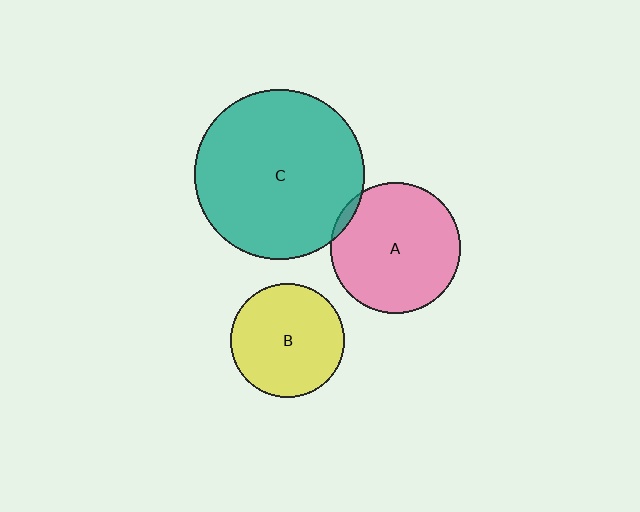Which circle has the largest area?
Circle C (teal).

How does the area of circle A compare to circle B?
Approximately 1.3 times.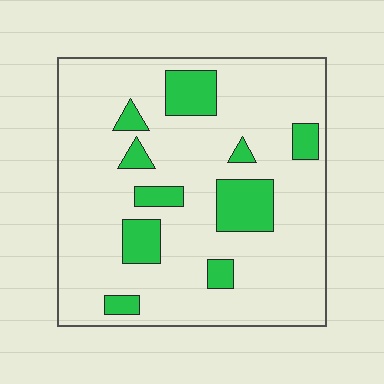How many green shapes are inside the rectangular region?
10.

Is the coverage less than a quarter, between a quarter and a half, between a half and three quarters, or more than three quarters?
Less than a quarter.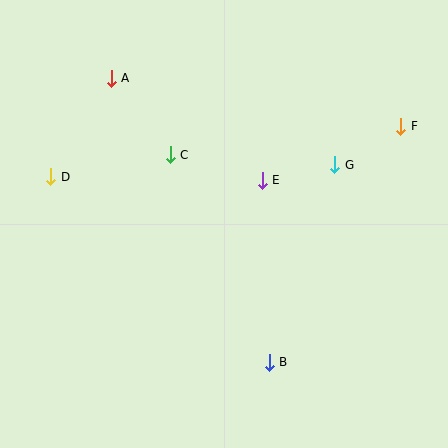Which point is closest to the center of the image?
Point E at (262, 180) is closest to the center.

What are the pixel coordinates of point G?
Point G is at (335, 165).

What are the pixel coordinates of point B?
Point B is at (269, 362).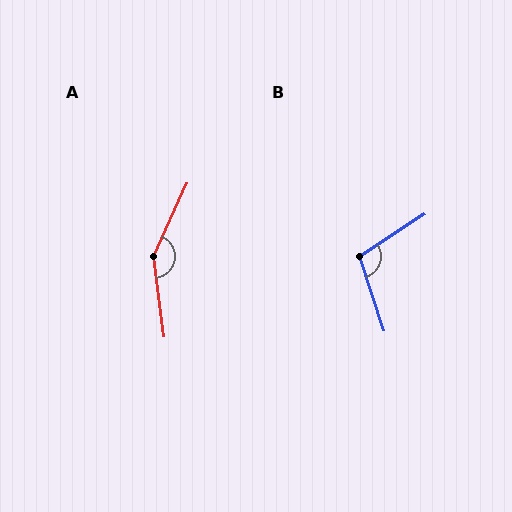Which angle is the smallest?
B, at approximately 104 degrees.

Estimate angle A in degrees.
Approximately 148 degrees.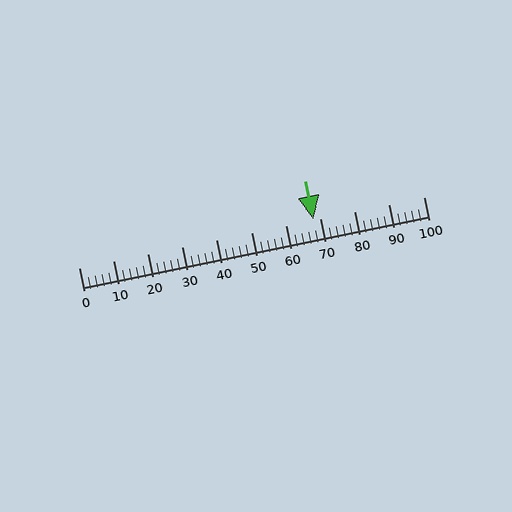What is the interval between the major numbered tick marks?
The major tick marks are spaced 10 units apart.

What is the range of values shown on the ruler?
The ruler shows values from 0 to 100.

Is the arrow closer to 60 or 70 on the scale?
The arrow is closer to 70.